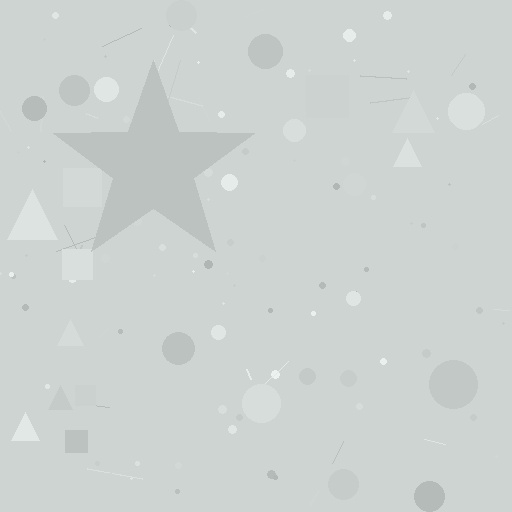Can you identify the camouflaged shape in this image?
The camouflaged shape is a star.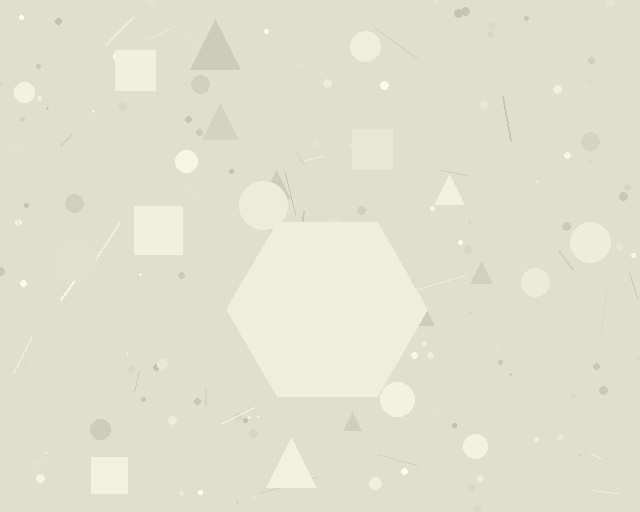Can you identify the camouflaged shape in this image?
The camouflaged shape is a hexagon.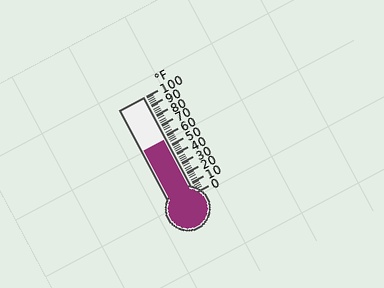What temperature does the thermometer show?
The thermometer shows approximately 56°F.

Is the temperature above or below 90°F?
The temperature is below 90°F.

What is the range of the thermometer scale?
The thermometer scale ranges from 0°F to 100°F.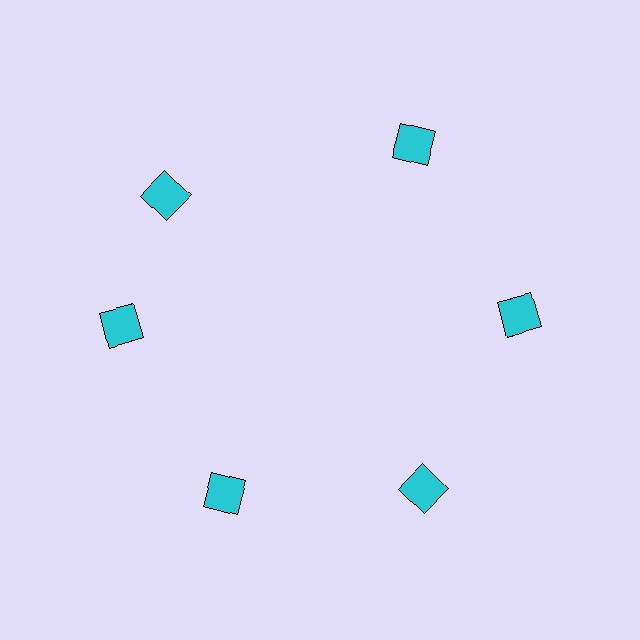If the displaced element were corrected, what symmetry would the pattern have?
It would have 6-fold rotational symmetry — the pattern would map onto itself every 60 degrees.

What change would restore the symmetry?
The symmetry would be restored by rotating it back into even spacing with its neighbors so that all 6 squares sit at equal angles and equal distance from the center.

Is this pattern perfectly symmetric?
No. The 6 cyan squares are arranged in a ring, but one element near the 11 o'clock position is rotated out of alignment along the ring, breaking the 6-fold rotational symmetry.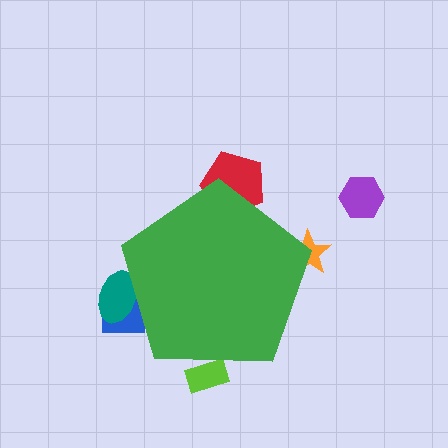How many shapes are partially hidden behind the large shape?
5 shapes are partially hidden.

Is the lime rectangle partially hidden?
Yes, the lime rectangle is partially hidden behind the green pentagon.